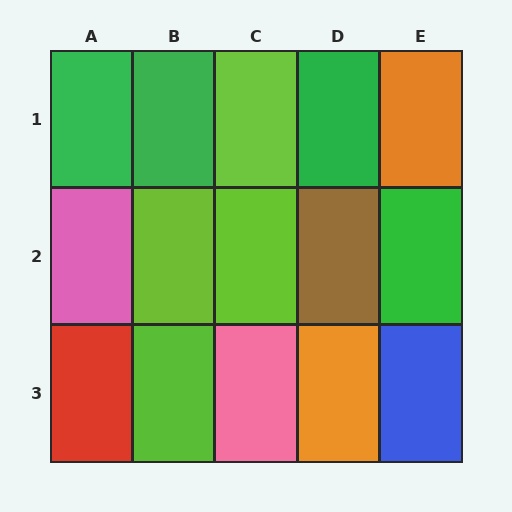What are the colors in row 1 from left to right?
Green, green, lime, green, orange.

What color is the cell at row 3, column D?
Orange.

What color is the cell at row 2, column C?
Lime.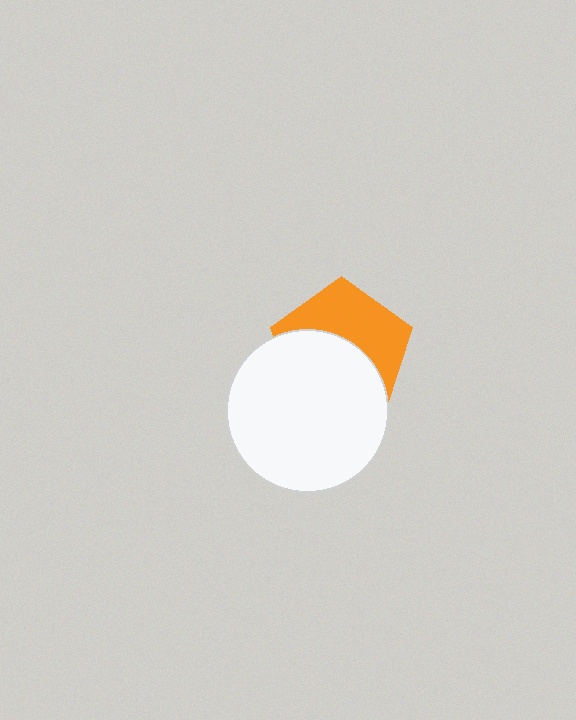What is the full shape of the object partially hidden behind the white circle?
The partially hidden object is an orange pentagon.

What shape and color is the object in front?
The object in front is a white circle.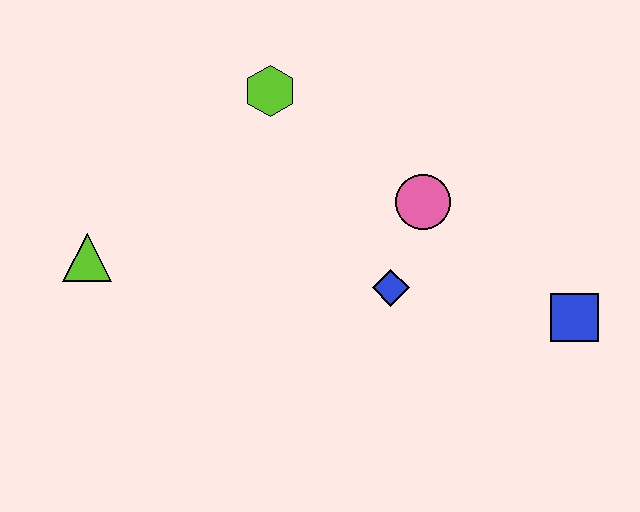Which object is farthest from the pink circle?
The lime triangle is farthest from the pink circle.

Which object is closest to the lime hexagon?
The pink circle is closest to the lime hexagon.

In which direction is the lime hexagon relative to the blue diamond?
The lime hexagon is above the blue diamond.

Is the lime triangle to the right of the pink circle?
No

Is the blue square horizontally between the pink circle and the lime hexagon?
No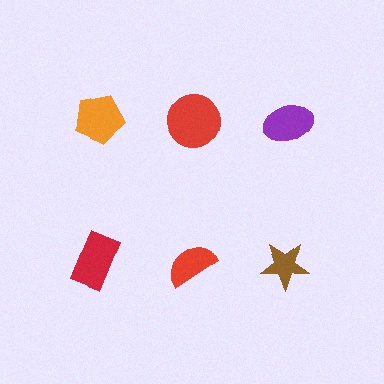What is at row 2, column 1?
A red rectangle.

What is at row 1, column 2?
A red circle.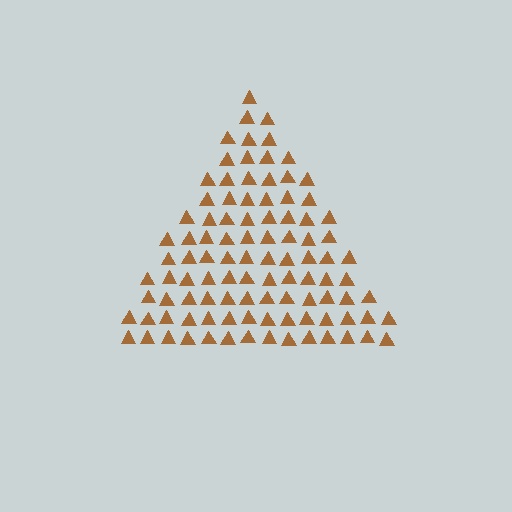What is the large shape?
The large shape is a triangle.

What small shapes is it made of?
It is made of small triangles.